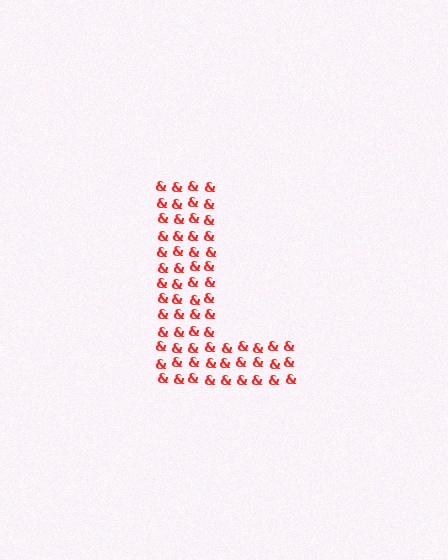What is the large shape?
The large shape is the letter L.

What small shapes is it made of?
It is made of small ampersands.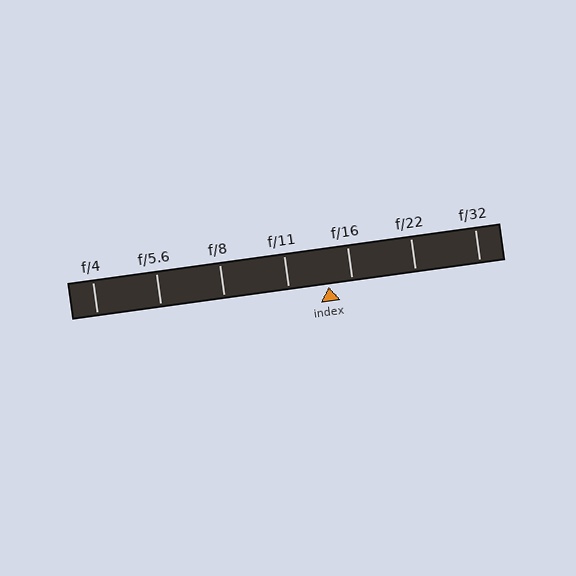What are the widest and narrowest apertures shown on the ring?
The widest aperture shown is f/4 and the narrowest is f/32.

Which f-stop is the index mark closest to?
The index mark is closest to f/16.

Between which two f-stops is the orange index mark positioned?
The index mark is between f/11 and f/16.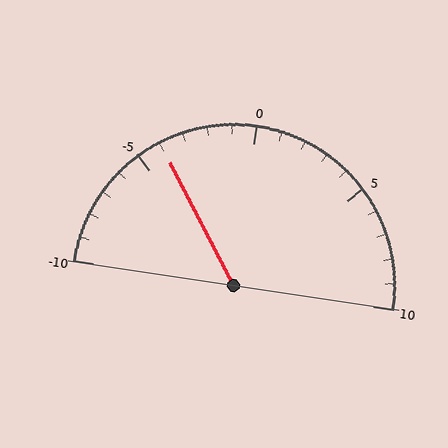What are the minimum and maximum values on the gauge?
The gauge ranges from -10 to 10.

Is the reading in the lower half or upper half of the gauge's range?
The reading is in the lower half of the range (-10 to 10).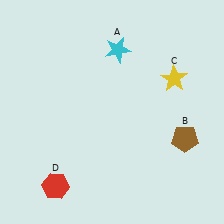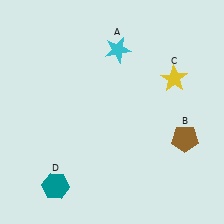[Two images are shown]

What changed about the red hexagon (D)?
In Image 1, D is red. In Image 2, it changed to teal.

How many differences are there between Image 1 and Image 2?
There is 1 difference between the two images.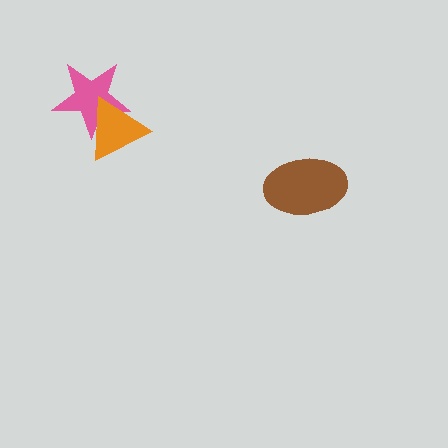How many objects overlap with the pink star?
1 object overlaps with the pink star.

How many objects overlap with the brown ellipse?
0 objects overlap with the brown ellipse.